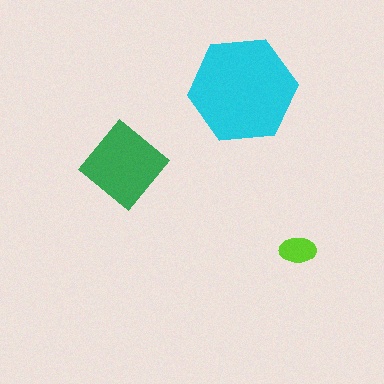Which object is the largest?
The cyan hexagon.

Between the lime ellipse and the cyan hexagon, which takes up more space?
The cyan hexagon.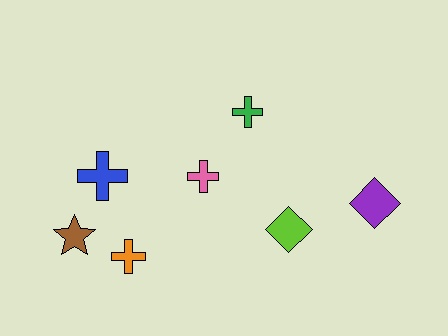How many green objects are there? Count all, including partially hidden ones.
There is 1 green object.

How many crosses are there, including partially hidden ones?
There are 4 crosses.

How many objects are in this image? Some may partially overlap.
There are 7 objects.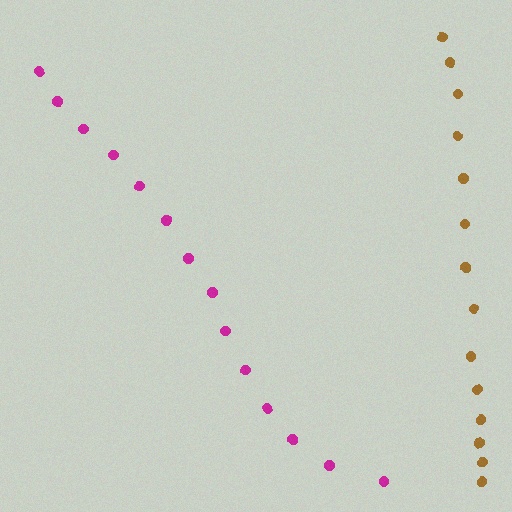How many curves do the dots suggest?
There are 2 distinct paths.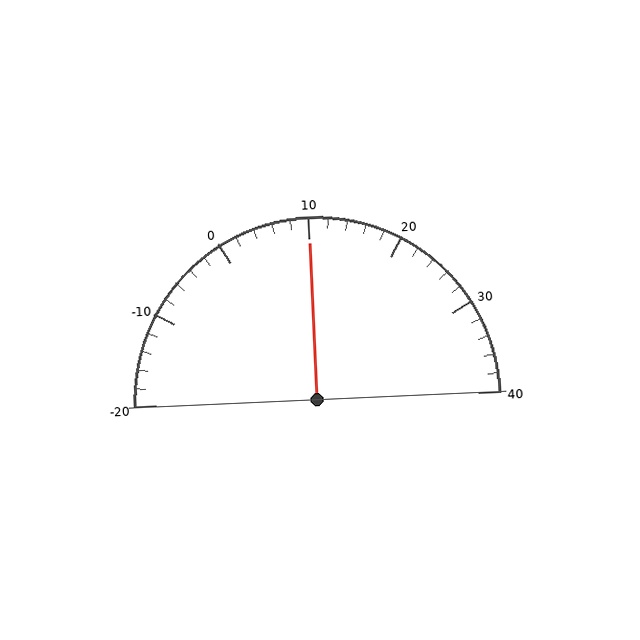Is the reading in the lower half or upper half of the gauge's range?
The reading is in the upper half of the range (-20 to 40).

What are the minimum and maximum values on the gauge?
The gauge ranges from -20 to 40.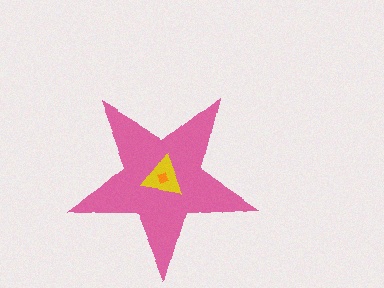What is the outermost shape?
The pink star.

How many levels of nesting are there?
3.